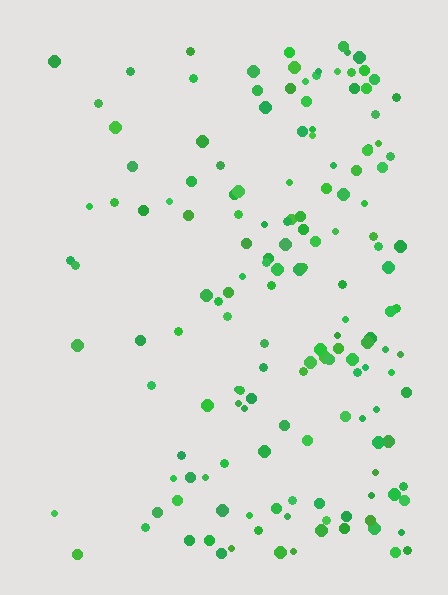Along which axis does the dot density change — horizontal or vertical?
Horizontal.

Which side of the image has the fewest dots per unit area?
The left.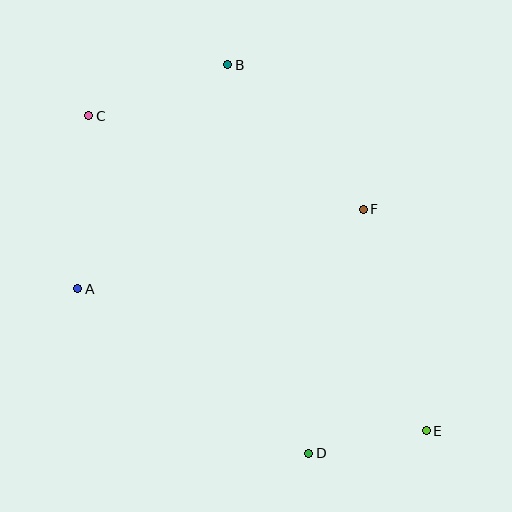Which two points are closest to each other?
Points D and E are closest to each other.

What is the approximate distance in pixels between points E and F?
The distance between E and F is approximately 230 pixels.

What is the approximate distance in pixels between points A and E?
The distance between A and E is approximately 376 pixels.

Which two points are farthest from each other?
Points C and E are farthest from each other.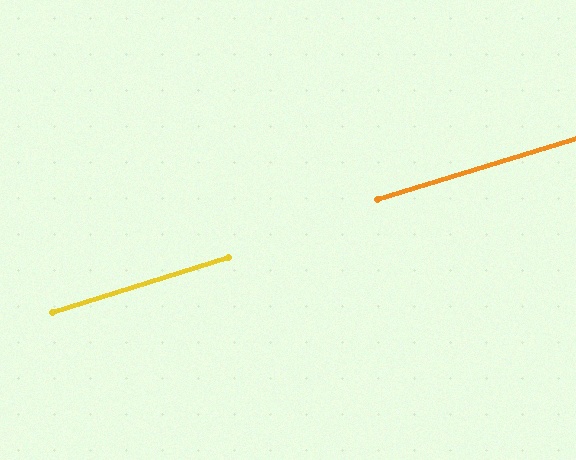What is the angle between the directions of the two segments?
Approximately 0 degrees.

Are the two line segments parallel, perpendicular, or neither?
Parallel — their directions differ by only 0.3°.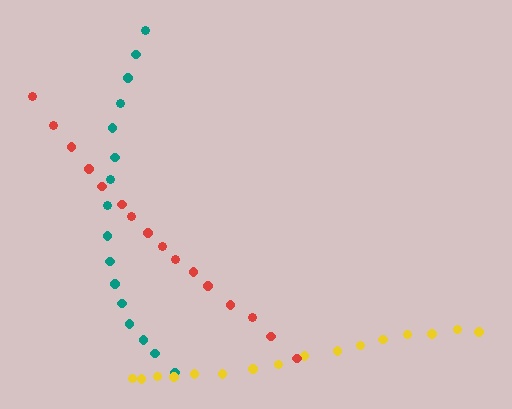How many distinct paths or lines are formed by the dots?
There are 3 distinct paths.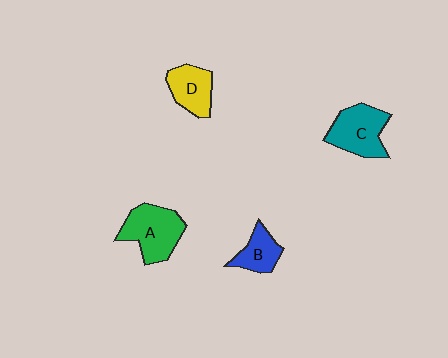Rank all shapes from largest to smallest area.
From largest to smallest: A (green), C (teal), D (yellow), B (blue).